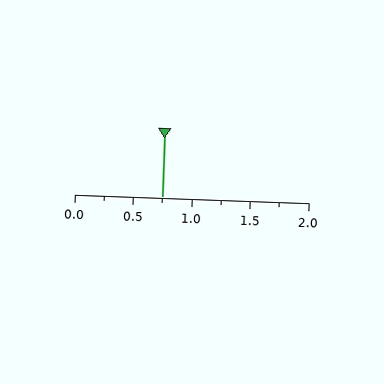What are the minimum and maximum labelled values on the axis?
The axis runs from 0.0 to 2.0.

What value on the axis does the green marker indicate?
The marker indicates approximately 0.75.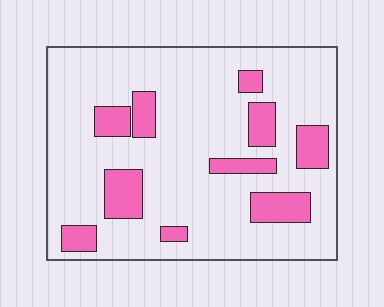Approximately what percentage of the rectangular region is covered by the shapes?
Approximately 20%.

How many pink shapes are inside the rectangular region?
10.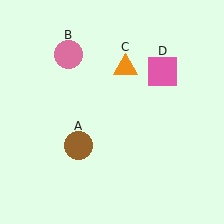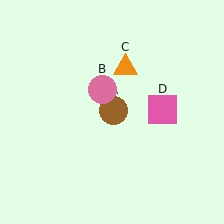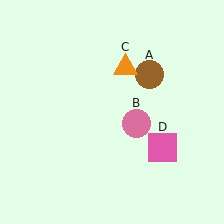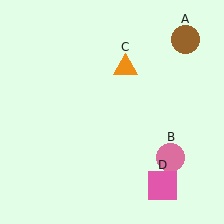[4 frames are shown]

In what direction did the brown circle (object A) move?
The brown circle (object A) moved up and to the right.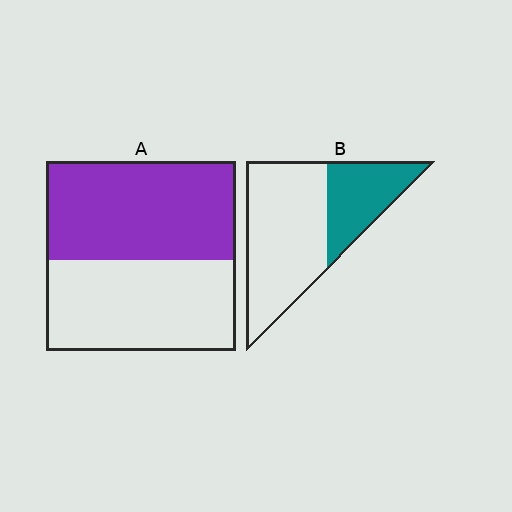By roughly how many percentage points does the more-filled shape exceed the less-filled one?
By roughly 20 percentage points (A over B).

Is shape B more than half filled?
No.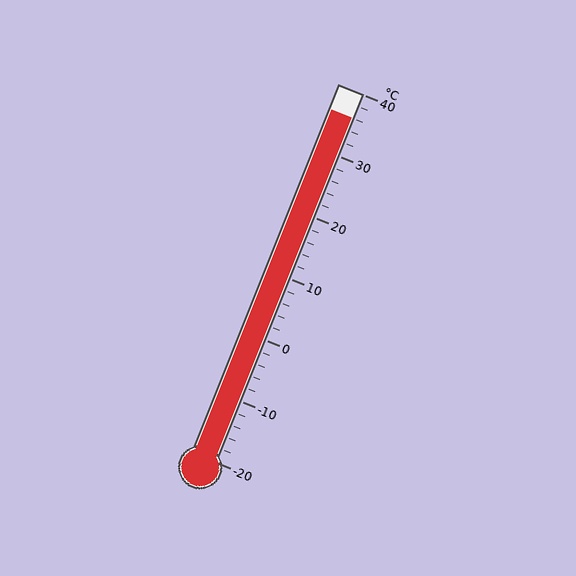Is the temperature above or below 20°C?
The temperature is above 20°C.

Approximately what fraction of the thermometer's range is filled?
The thermometer is filled to approximately 95% of its range.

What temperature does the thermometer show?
The thermometer shows approximately 36°C.